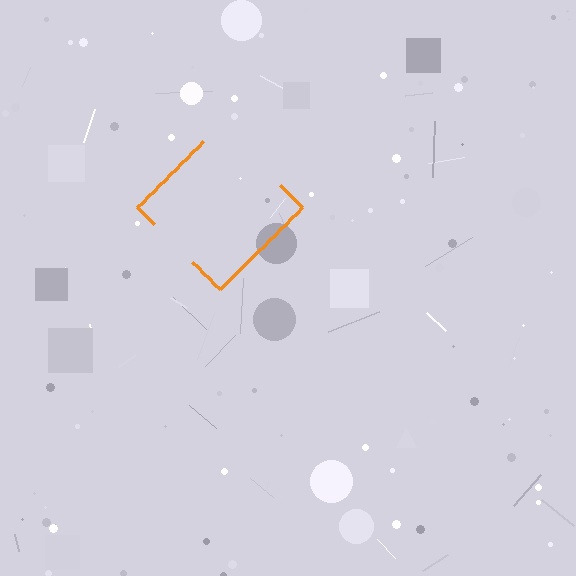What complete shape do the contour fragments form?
The contour fragments form a diamond.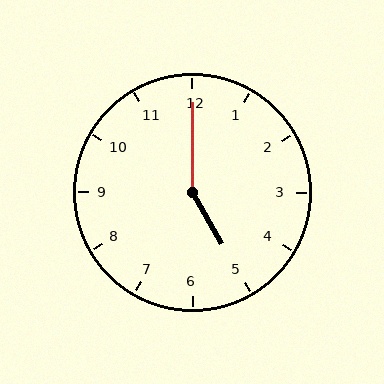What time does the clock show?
5:00.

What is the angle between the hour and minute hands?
Approximately 150 degrees.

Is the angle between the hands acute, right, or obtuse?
It is obtuse.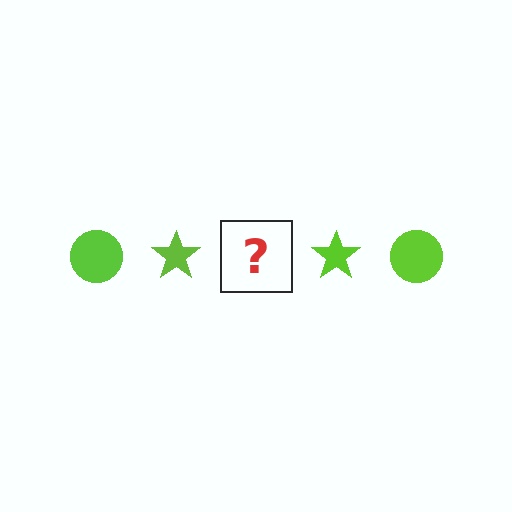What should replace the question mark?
The question mark should be replaced with a lime circle.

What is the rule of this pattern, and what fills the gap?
The rule is that the pattern cycles through circle, star shapes in lime. The gap should be filled with a lime circle.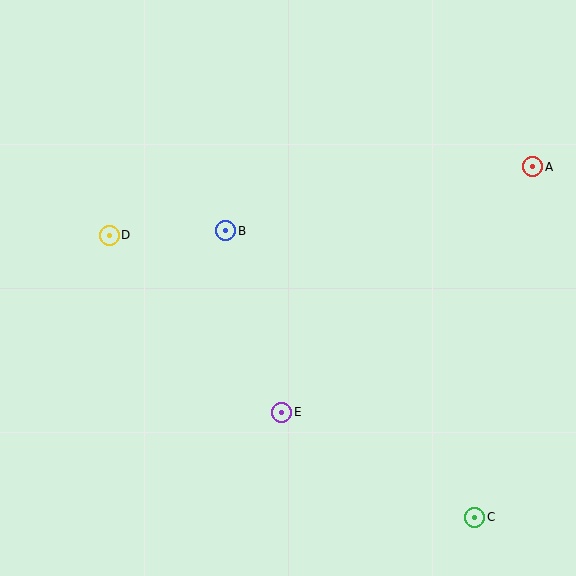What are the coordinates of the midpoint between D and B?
The midpoint between D and B is at (167, 233).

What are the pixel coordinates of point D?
Point D is at (109, 235).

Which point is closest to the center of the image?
Point B at (226, 231) is closest to the center.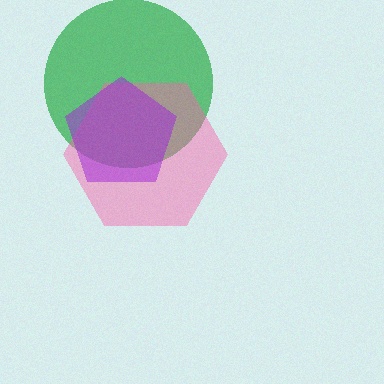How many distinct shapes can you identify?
There are 3 distinct shapes: a green circle, a pink hexagon, a purple pentagon.